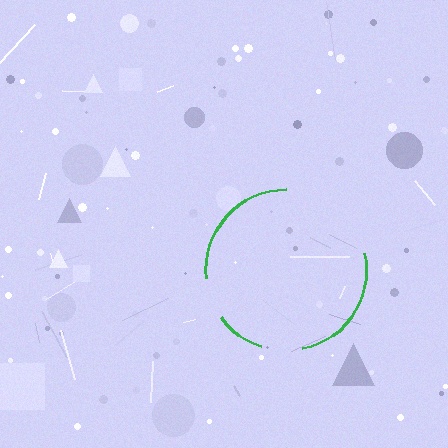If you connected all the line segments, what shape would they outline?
They would outline a circle.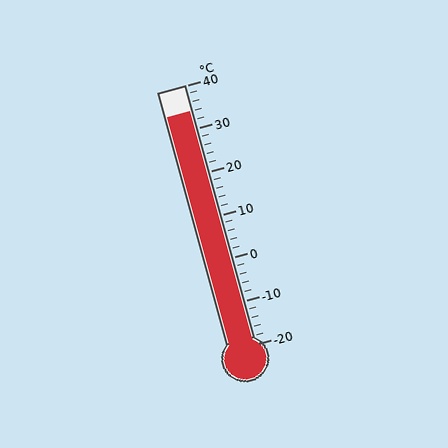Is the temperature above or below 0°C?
The temperature is above 0°C.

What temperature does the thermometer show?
The thermometer shows approximately 34°C.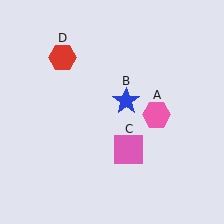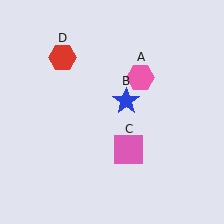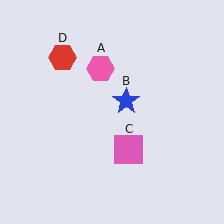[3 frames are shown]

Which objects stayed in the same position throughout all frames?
Blue star (object B) and pink square (object C) and red hexagon (object D) remained stationary.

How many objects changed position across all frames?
1 object changed position: pink hexagon (object A).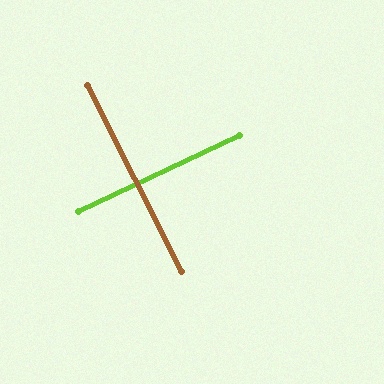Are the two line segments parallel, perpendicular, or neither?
Perpendicular — they meet at approximately 89°.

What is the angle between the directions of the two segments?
Approximately 89 degrees.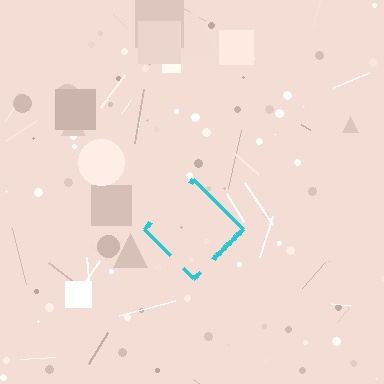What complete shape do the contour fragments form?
The contour fragments form a diamond.